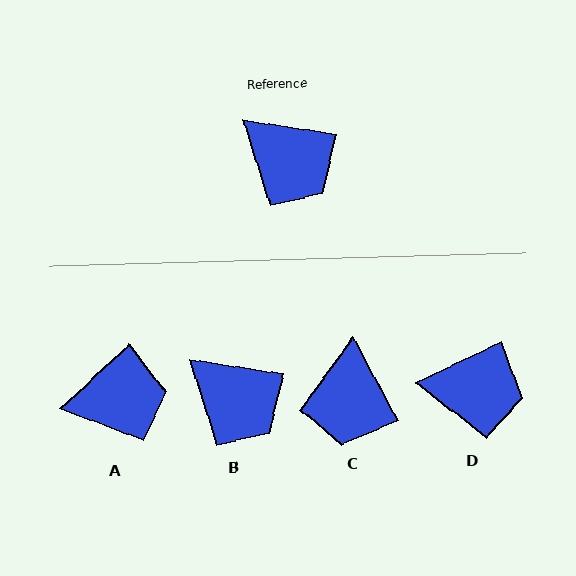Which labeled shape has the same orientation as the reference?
B.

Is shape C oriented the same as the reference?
No, it is off by about 53 degrees.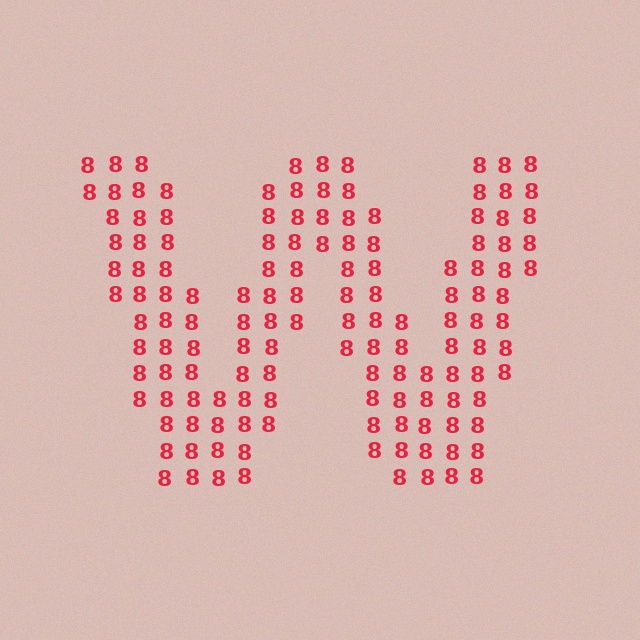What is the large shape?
The large shape is the letter W.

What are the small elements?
The small elements are digit 8's.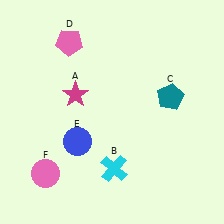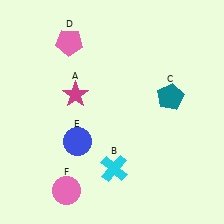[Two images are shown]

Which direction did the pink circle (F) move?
The pink circle (F) moved right.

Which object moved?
The pink circle (F) moved right.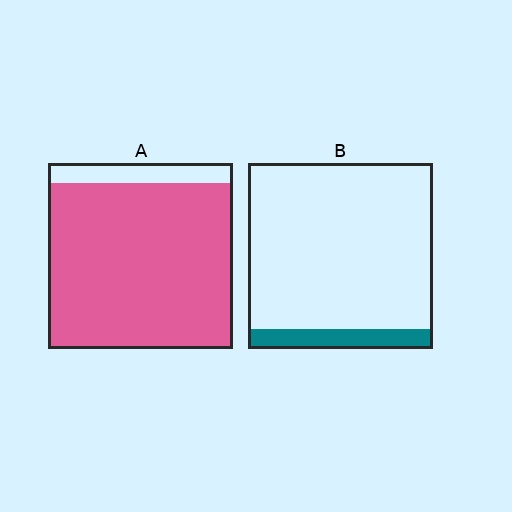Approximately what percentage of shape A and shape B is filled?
A is approximately 90% and B is approximately 10%.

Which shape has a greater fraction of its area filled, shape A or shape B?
Shape A.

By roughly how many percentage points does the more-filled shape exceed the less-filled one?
By roughly 80 percentage points (A over B).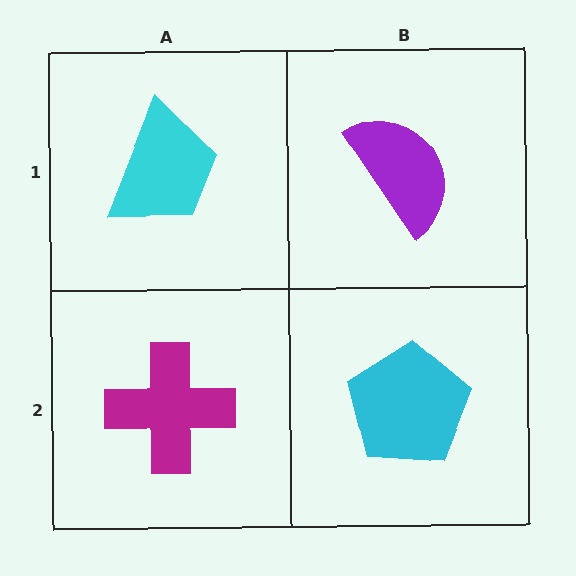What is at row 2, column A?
A magenta cross.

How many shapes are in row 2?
2 shapes.